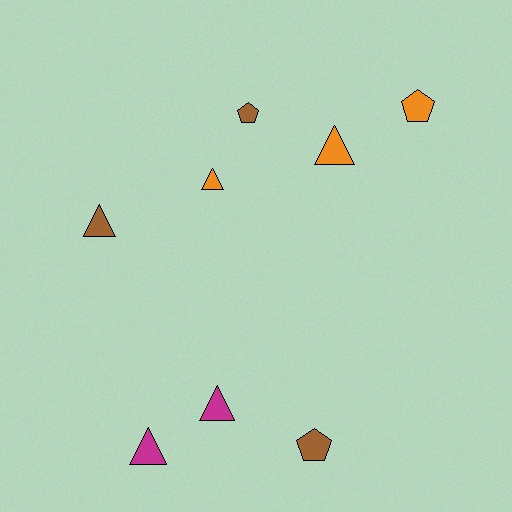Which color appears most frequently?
Orange, with 3 objects.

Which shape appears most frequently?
Triangle, with 5 objects.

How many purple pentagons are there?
There are no purple pentagons.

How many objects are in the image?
There are 8 objects.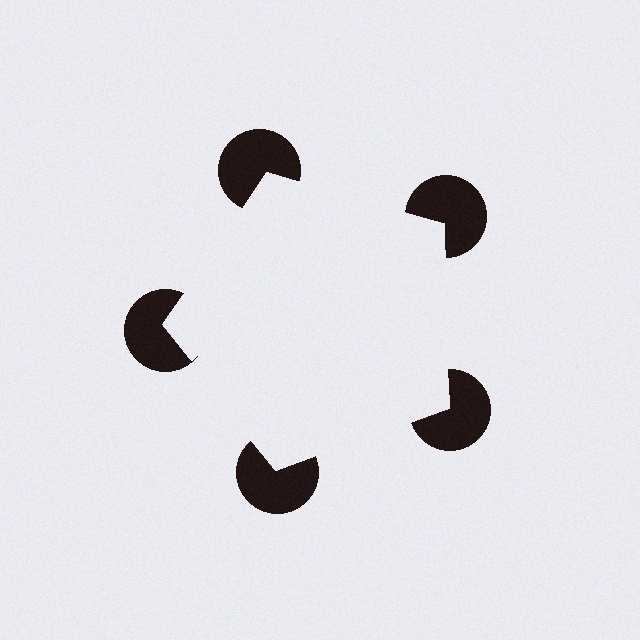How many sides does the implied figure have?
5 sides.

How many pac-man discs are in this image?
There are 5 — one at each vertex of the illusory pentagon.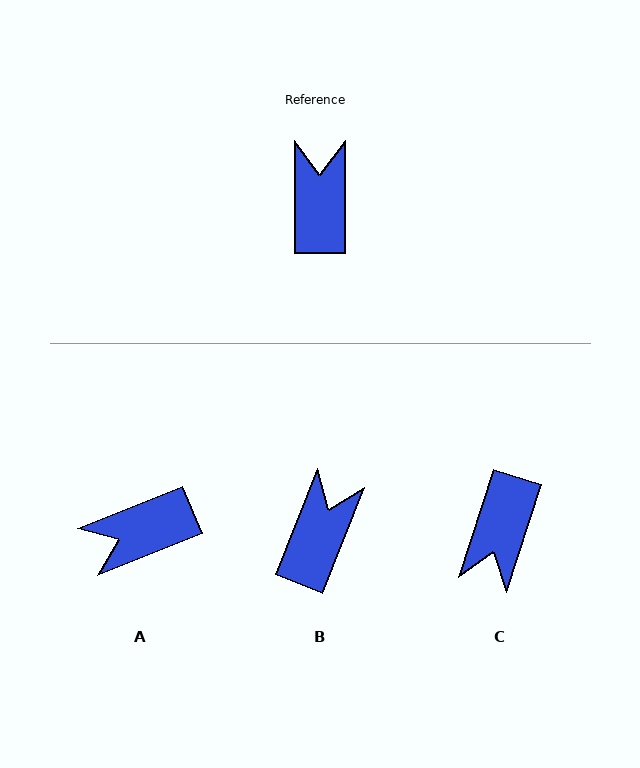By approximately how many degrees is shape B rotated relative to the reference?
Approximately 22 degrees clockwise.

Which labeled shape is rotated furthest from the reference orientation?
C, about 162 degrees away.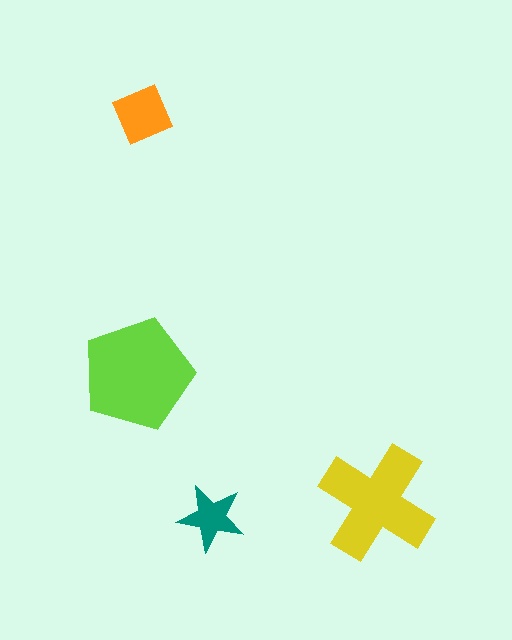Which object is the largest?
The lime pentagon.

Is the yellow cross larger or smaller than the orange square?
Larger.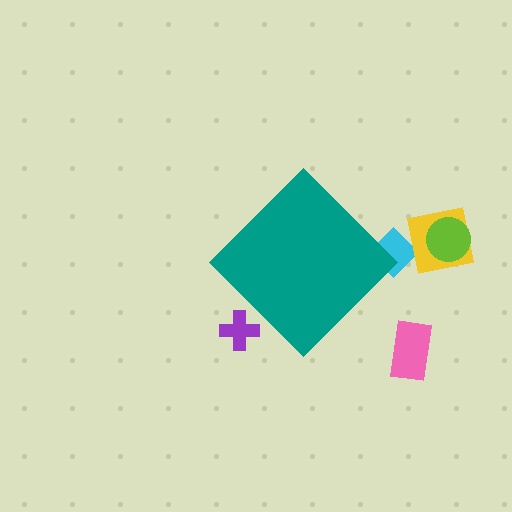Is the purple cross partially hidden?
Yes, the purple cross is partially hidden behind the teal diamond.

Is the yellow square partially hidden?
No, the yellow square is fully visible.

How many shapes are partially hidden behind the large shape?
2 shapes are partially hidden.